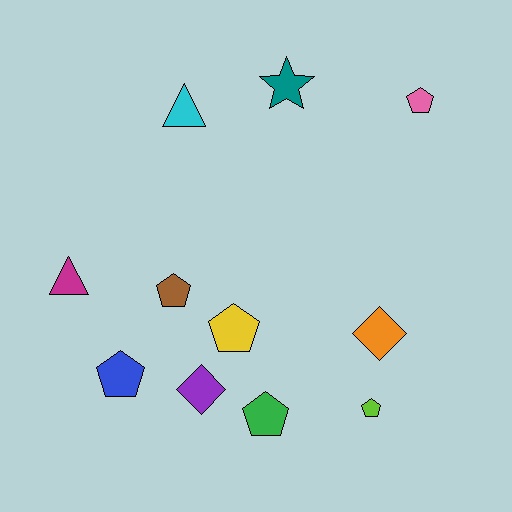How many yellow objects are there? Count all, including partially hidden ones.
There is 1 yellow object.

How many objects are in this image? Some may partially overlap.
There are 11 objects.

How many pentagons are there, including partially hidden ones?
There are 6 pentagons.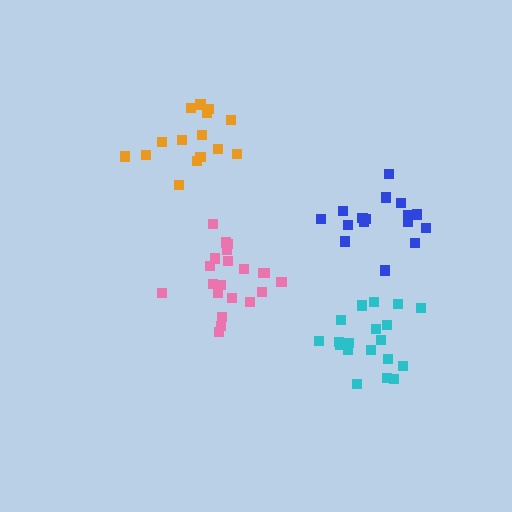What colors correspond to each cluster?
The clusters are colored: orange, blue, pink, cyan.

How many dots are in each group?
Group 1: 15 dots, Group 2: 16 dots, Group 3: 21 dots, Group 4: 19 dots (71 total).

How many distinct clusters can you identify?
There are 4 distinct clusters.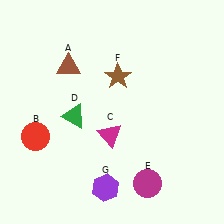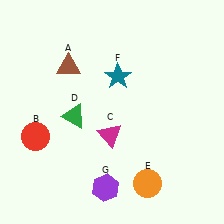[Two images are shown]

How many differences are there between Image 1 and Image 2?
There are 2 differences between the two images.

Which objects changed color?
E changed from magenta to orange. F changed from brown to teal.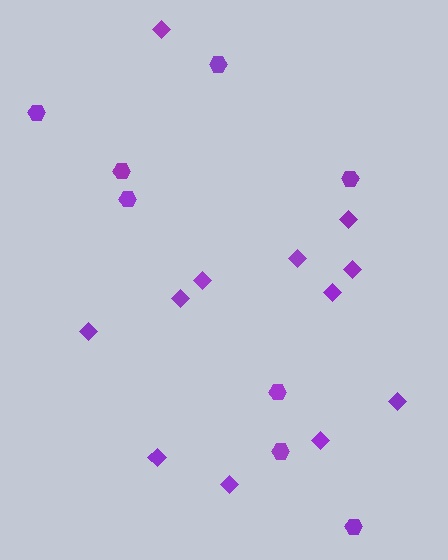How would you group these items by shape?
There are 2 groups: one group of hexagons (8) and one group of diamonds (12).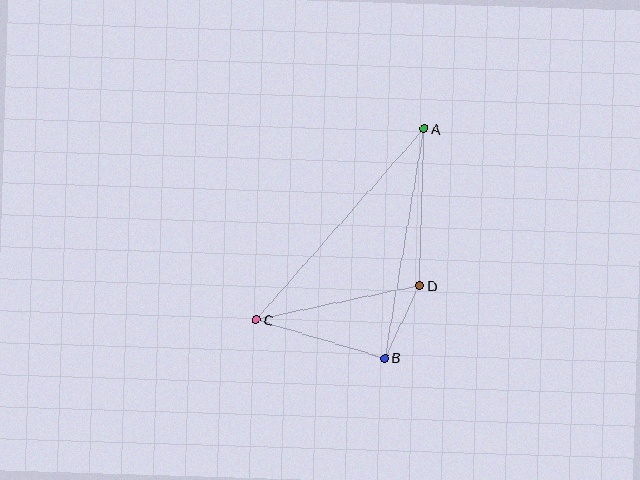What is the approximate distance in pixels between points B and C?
The distance between B and C is approximately 134 pixels.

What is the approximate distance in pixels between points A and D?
The distance between A and D is approximately 157 pixels.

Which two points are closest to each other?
Points B and D are closest to each other.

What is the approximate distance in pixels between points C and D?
The distance between C and D is approximately 166 pixels.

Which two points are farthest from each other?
Points A and C are farthest from each other.